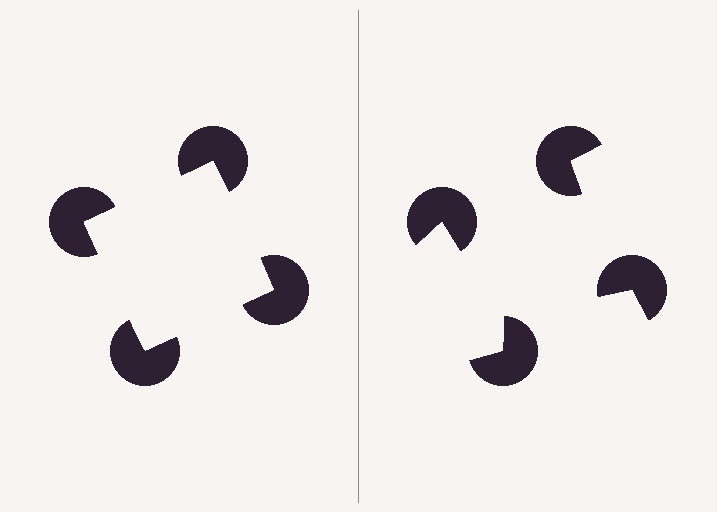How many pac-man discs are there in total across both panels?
8 — 4 on each side.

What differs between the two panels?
The pac-man discs are positioned identically on both sides; only the wedge orientations differ. On the left they align to a square; on the right they are misaligned.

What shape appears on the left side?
An illusory square.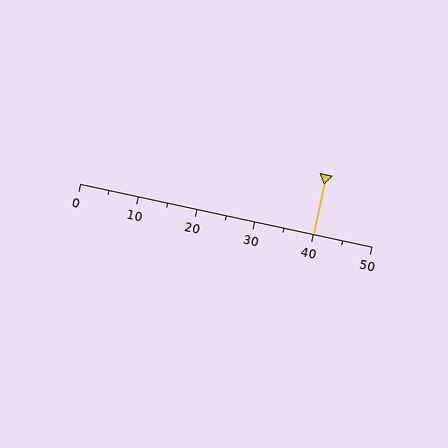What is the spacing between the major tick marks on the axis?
The major ticks are spaced 10 apart.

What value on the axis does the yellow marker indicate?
The marker indicates approximately 40.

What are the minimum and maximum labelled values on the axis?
The axis runs from 0 to 50.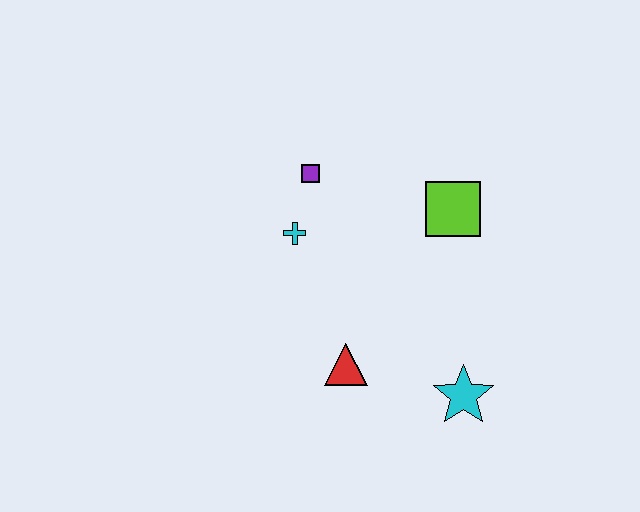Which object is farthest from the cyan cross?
The cyan star is farthest from the cyan cross.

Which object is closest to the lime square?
The purple square is closest to the lime square.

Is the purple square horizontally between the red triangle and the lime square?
No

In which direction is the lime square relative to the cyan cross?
The lime square is to the right of the cyan cross.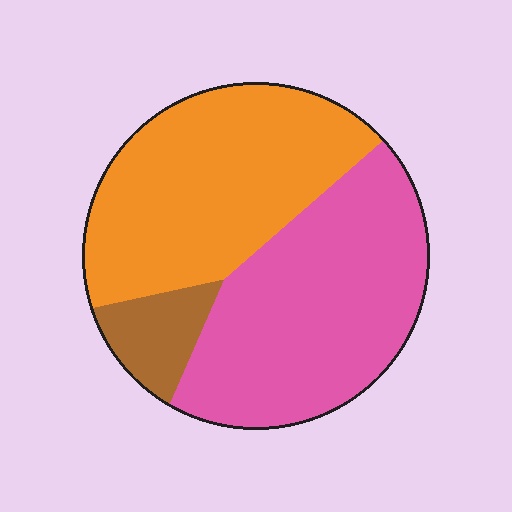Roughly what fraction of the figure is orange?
Orange takes up about two fifths (2/5) of the figure.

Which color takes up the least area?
Brown, at roughly 10%.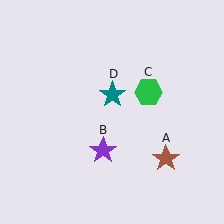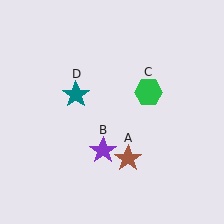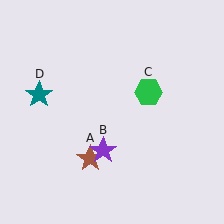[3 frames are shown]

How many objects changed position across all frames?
2 objects changed position: brown star (object A), teal star (object D).